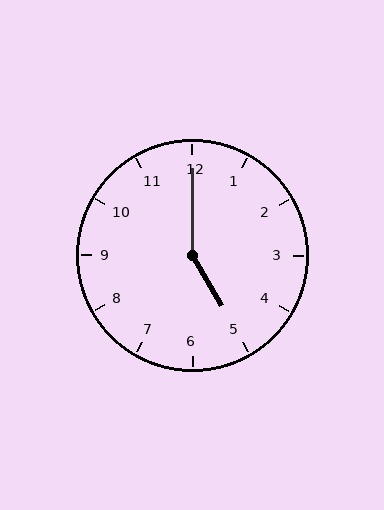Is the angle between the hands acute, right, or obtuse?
It is obtuse.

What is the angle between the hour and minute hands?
Approximately 150 degrees.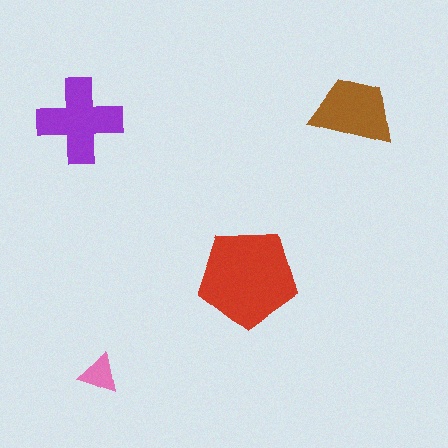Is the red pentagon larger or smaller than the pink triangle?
Larger.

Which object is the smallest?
The pink triangle.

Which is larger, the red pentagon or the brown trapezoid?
The red pentagon.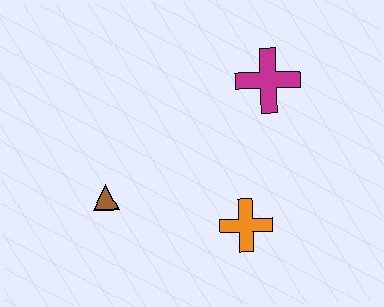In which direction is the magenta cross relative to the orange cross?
The magenta cross is above the orange cross.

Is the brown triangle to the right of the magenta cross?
No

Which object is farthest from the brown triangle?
The magenta cross is farthest from the brown triangle.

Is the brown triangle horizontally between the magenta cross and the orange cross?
No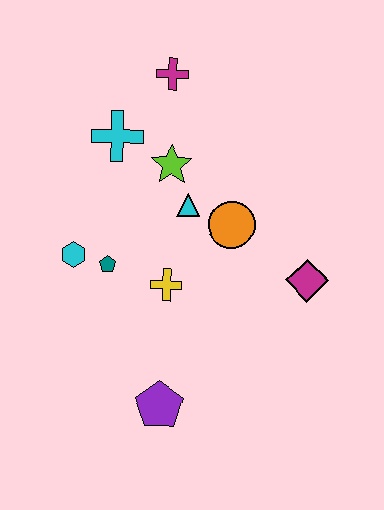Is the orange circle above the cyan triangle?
No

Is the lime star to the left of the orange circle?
Yes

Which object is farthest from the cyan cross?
The purple pentagon is farthest from the cyan cross.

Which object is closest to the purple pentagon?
The yellow cross is closest to the purple pentagon.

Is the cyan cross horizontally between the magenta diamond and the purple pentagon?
No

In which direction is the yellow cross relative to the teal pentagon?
The yellow cross is to the right of the teal pentagon.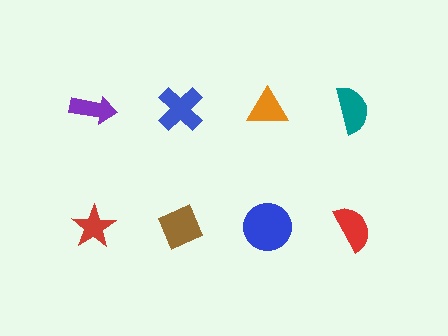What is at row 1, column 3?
An orange triangle.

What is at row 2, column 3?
A blue circle.